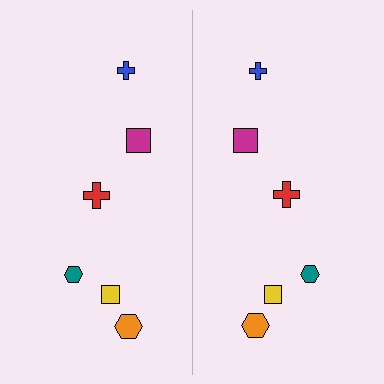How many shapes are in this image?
There are 12 shapes in this image.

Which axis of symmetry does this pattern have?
The pattern has a vertical axis of symmetry running through the center of the image.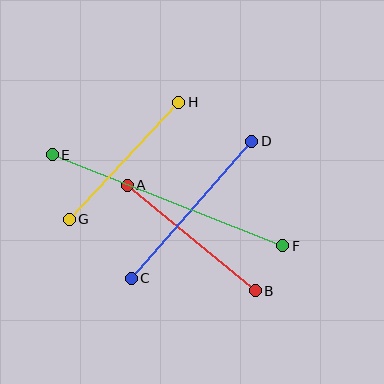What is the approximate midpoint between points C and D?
The midpoint is at approximately (191, 210) pixels.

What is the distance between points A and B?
The distance is approximately 166 pixels.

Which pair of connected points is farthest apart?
Points E and F are farthest apart.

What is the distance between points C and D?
The distance is approximately 182 pixels.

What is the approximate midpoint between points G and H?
The midpoint is at approximately (124, 161) pixels.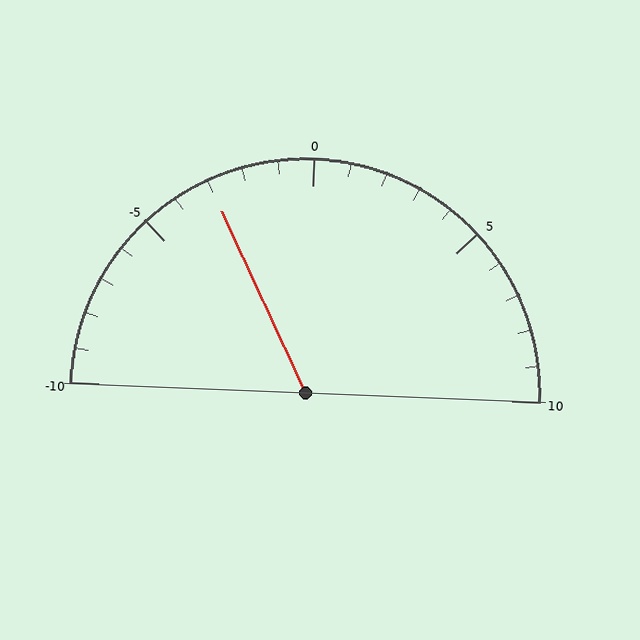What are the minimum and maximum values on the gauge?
The gauge ranges from -10 to 10.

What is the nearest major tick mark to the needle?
The nearest major tick mark is -5.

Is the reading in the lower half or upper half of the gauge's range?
The reading is in the lower half of the range (-10 to 10).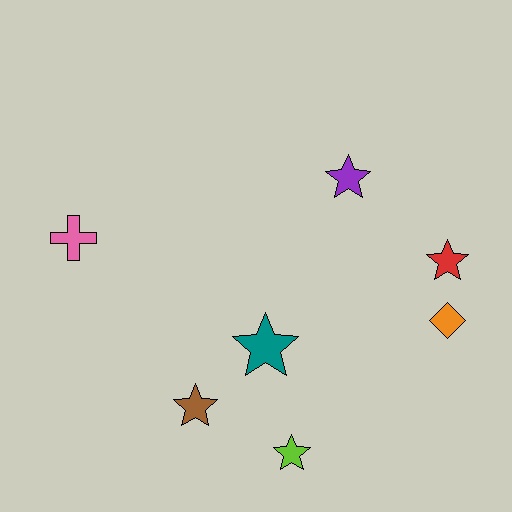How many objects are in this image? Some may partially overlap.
There are 7 objects.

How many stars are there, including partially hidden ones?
There are 5 stars.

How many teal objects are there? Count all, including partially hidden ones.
There is 1 teal object.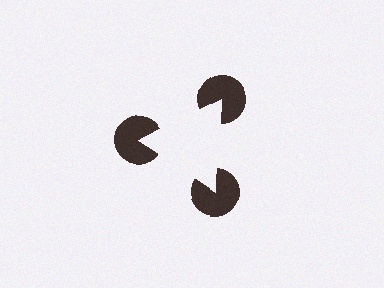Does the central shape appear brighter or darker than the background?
It typically appears slightly brighter than the background, even though no actual brightness change is drawn.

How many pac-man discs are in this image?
There are 3 — one at each vertex of the illusory triangle.